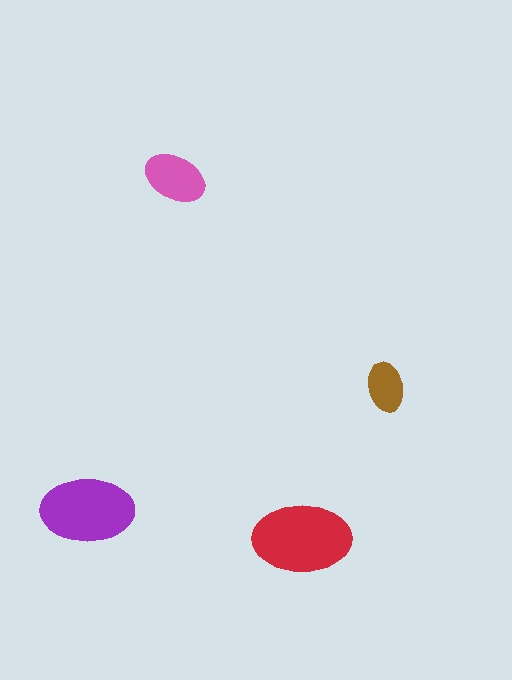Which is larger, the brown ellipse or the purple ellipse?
The purple one.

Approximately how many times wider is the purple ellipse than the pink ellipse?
About 1.5 times wider.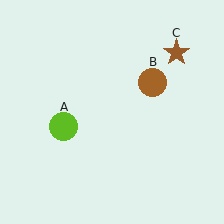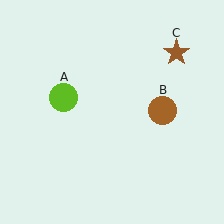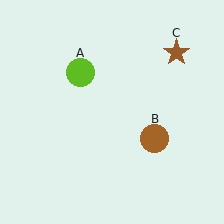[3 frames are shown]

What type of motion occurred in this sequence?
The lime circle (object A), brown circle (object B) rotated clockwise around the center of the scene.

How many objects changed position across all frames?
2 objects changed position: lime circle (object A), brown circle (object B).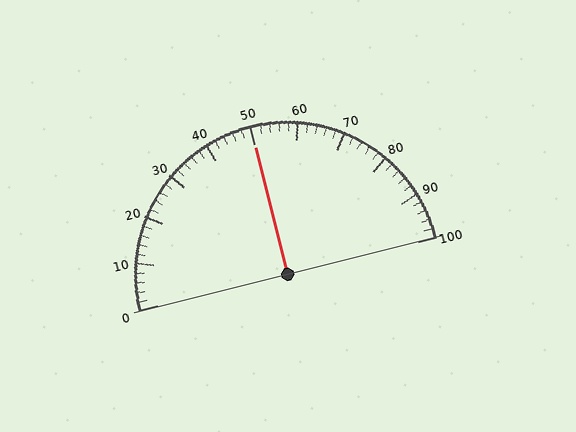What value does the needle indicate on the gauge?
The needle indicates approximately 50.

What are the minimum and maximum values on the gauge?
The gauge ranges from 0 to 100.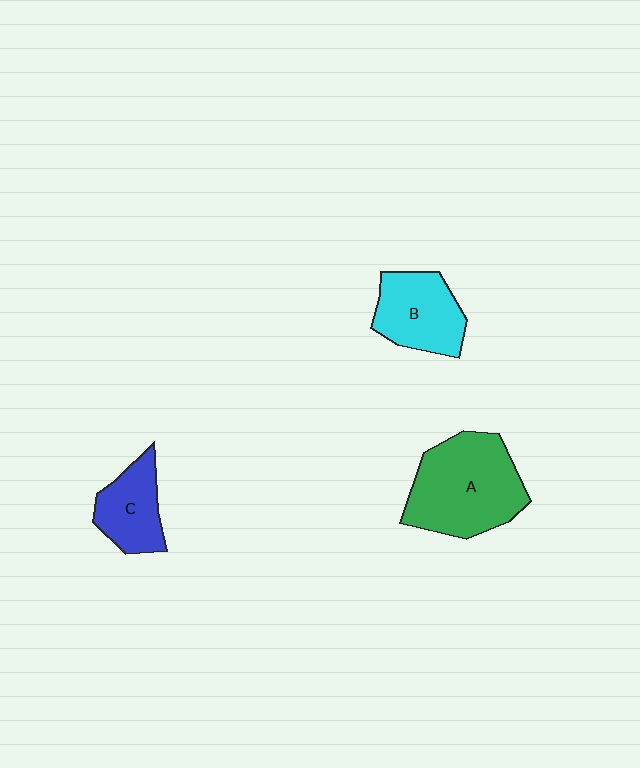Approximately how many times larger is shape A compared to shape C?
Approximately 2.0 times.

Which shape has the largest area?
Shape A (green).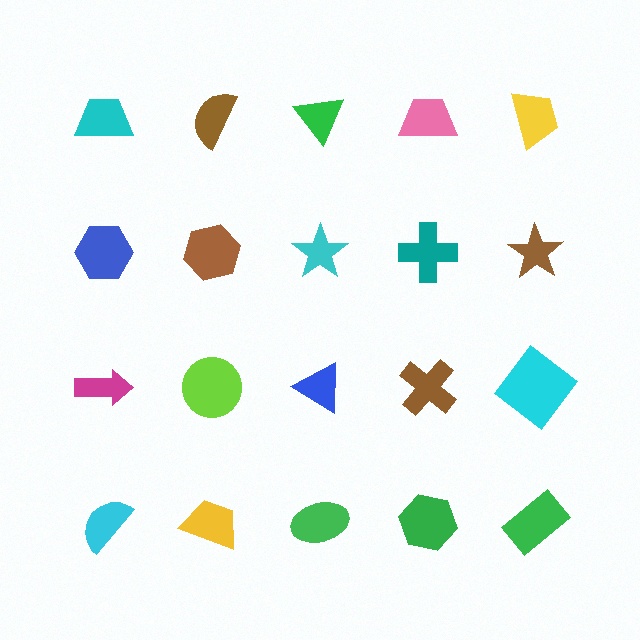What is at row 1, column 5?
A yellow trapezoid.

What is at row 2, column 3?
A cyan star.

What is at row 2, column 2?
A brown hexagon.